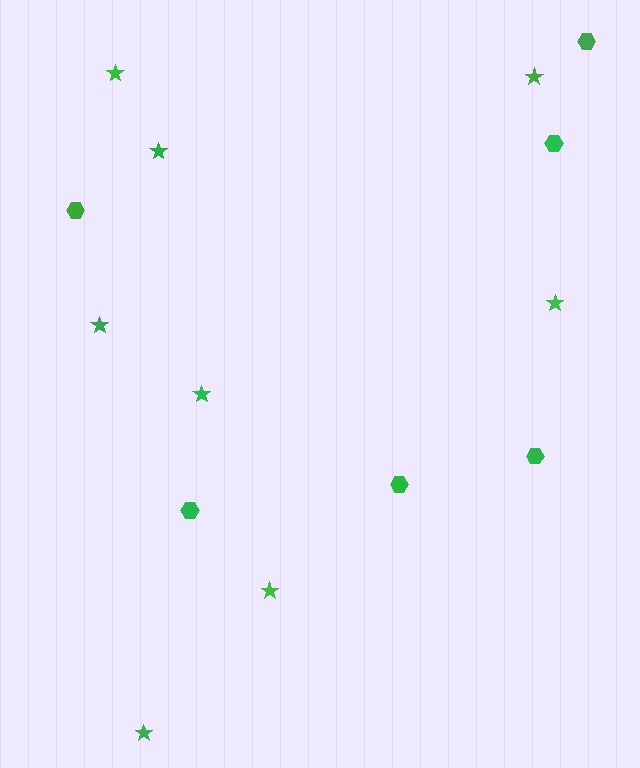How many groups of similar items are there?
There are 2 groups: one group of hexagons (6) and one group of stars (8).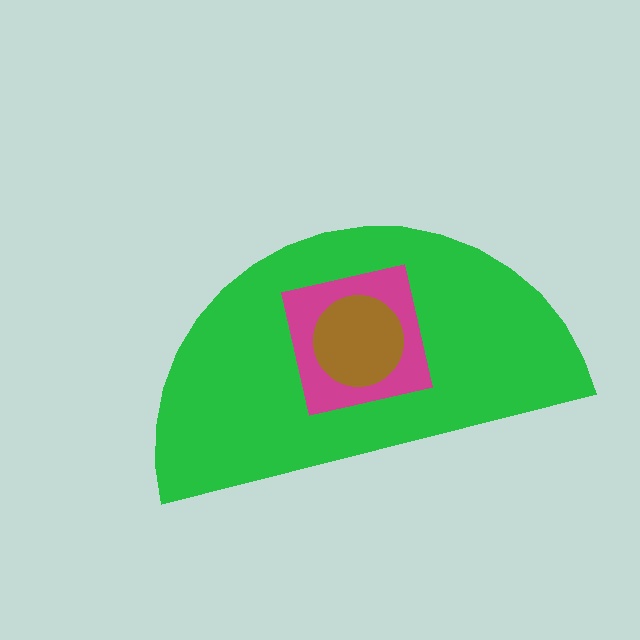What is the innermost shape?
The brown circle.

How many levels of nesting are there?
3.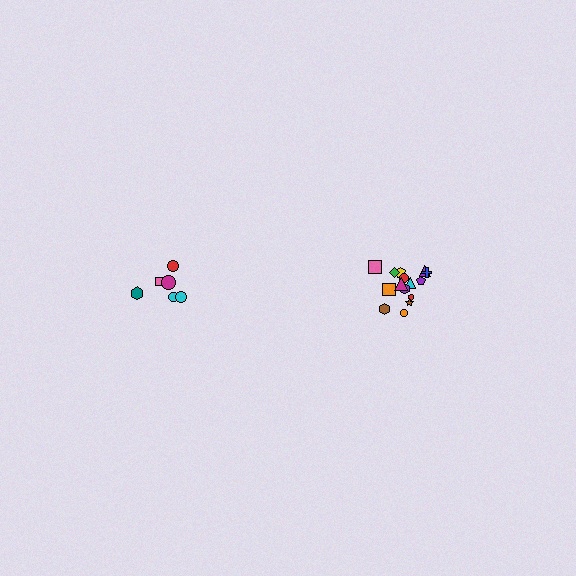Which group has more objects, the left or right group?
The right group.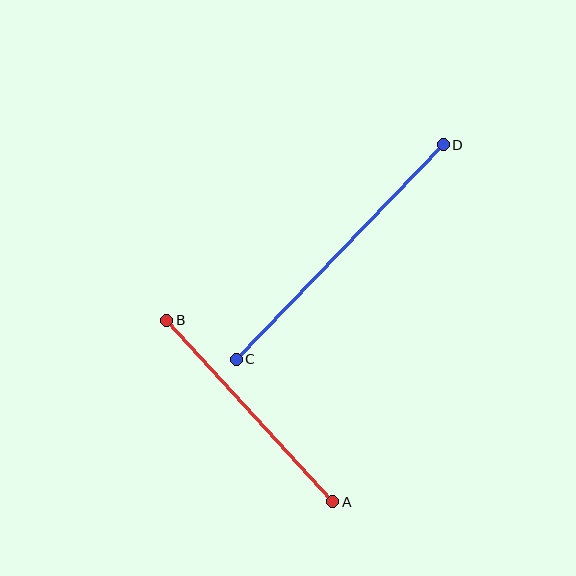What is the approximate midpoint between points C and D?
The midpoint is at approximately (340, 252) pixels.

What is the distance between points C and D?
The distance is approximately 298 pixels.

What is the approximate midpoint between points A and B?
The midpoint is at approximately (250, 411) pixels.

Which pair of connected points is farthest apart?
Points C and D are farthest apart.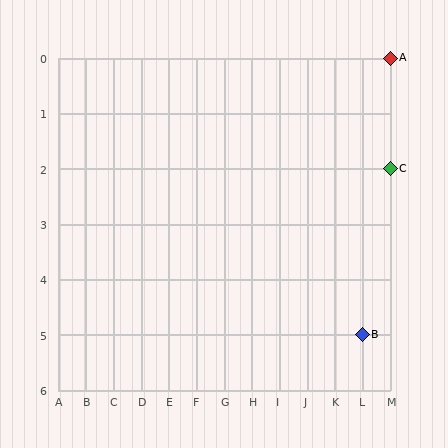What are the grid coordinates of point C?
Point C is at grid coordinates (M, 2).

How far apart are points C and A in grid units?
Points C and A are 2 rows apart.